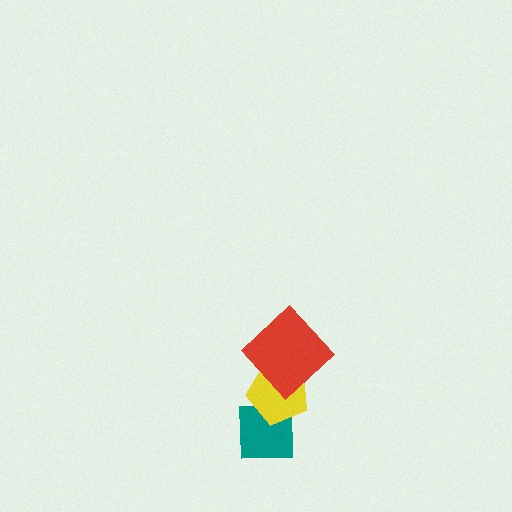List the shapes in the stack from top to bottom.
From top to bottom: the red diamond, the yellow pentagon, the teal square.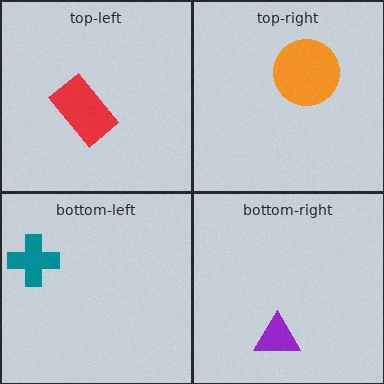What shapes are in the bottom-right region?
The purple triangle.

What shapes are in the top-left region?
The red rectangle.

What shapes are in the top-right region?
The orange circle.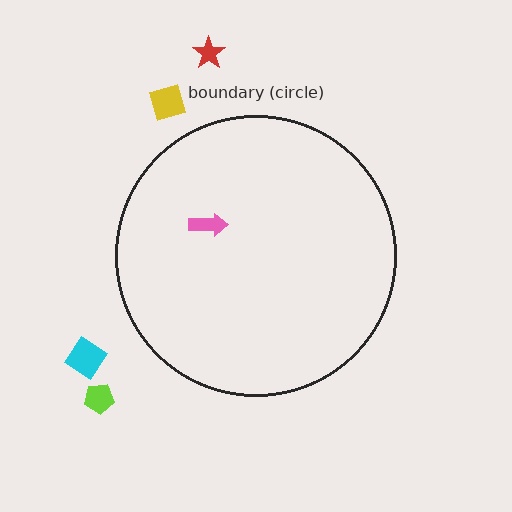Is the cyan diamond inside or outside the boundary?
Outside.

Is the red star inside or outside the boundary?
Outside.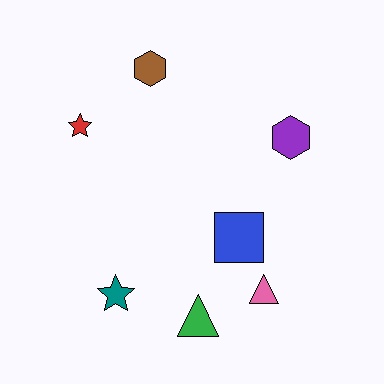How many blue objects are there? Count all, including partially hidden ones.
There is 1 blue object.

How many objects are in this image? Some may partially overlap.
There are 7 objects.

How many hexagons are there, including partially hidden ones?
There are 2 hexagons.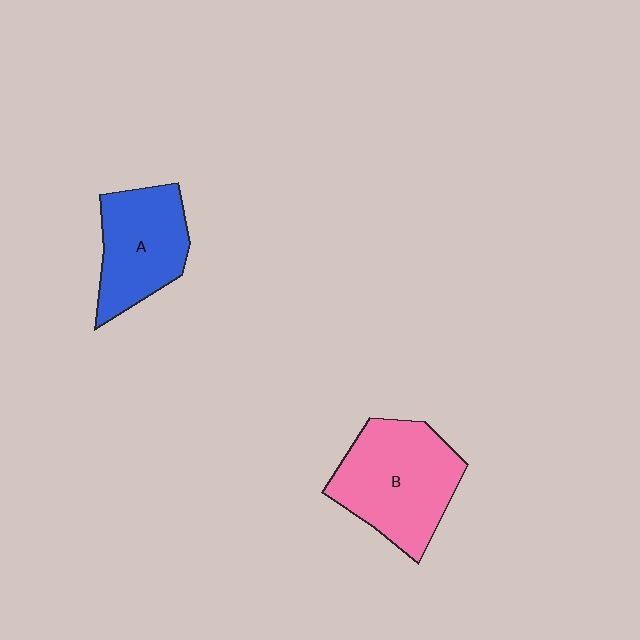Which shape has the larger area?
Shape B (pink).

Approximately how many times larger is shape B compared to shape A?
Approximately 1.3 times.